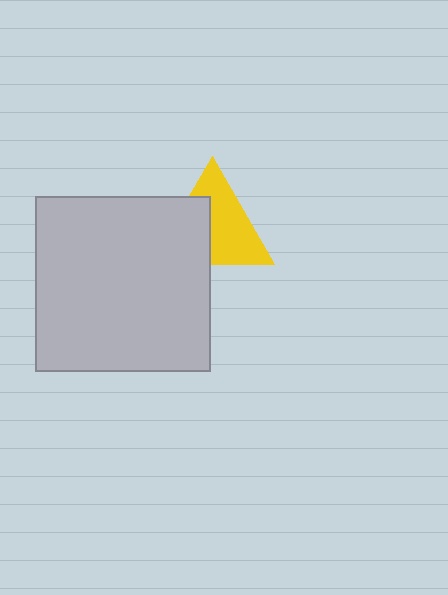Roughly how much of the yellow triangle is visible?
About half of it is visible (roughly 57%).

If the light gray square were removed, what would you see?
You would see the complete yellow triangle.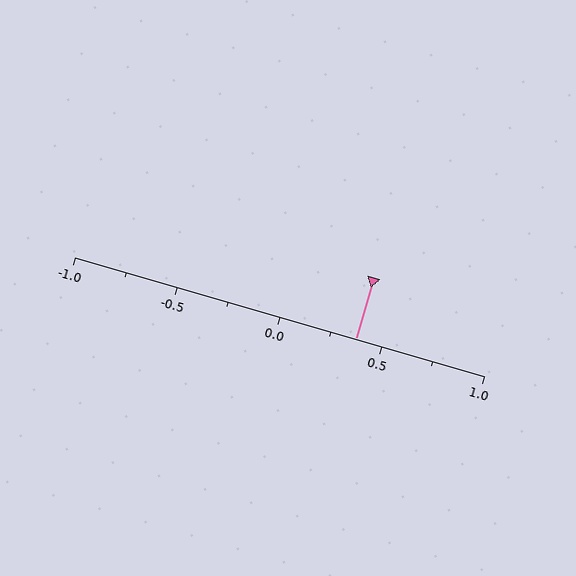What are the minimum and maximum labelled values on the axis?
The axis runs from -1.0 to 1.0.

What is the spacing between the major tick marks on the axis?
The major ticks are spaced 0.5 apart.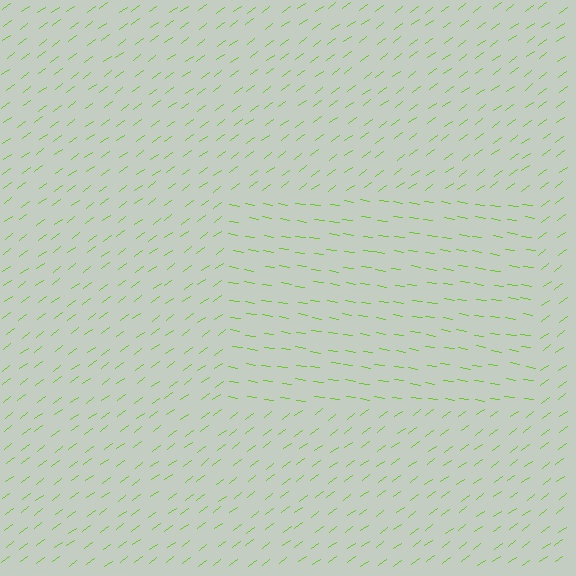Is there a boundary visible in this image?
Yes, there is a texture boundary formed by a change in line orientation.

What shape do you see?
I see a rectangle.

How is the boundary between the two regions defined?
The boundary is defined purely by a change in line orientation (approximately 45 degrees difference). All lines are the same color and thickness.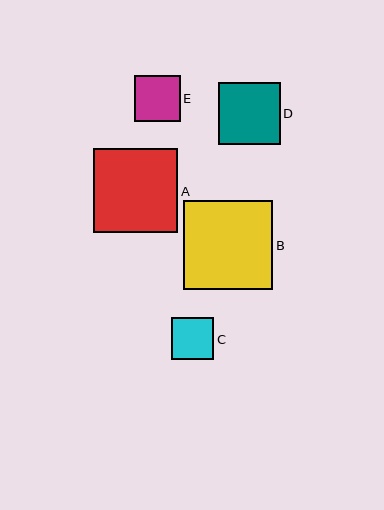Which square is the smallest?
Square C is the smallest with a size of approximately 42 pixels.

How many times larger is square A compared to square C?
Square A is approximately 2.0 times the size of square C.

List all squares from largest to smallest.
From largest to smallest: B, A, D, E, C.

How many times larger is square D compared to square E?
Square D is approximately 1.3 times the size of square E.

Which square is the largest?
Square B is the largest with a size of approximately 89 pixels.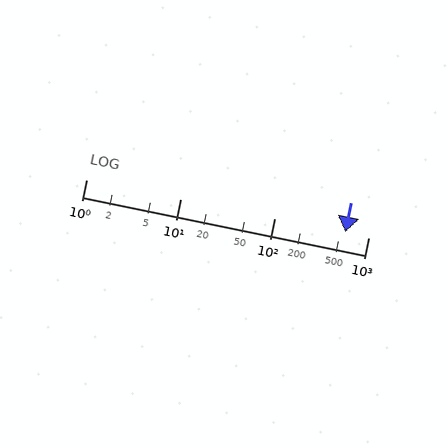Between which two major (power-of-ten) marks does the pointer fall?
The pointer is between 100 and 1000.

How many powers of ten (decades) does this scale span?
The scale spans 3 decades, from 1 to 1000.